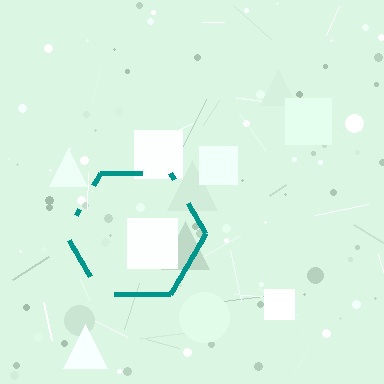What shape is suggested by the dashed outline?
The dashed outline suggests a hexagon.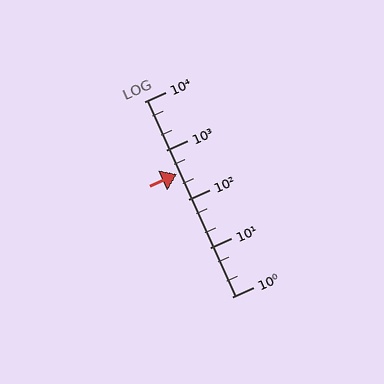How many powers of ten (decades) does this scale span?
The scale spans 4 decades, from 1 to 10000.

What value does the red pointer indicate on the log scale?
The pointer indicates approximately 320.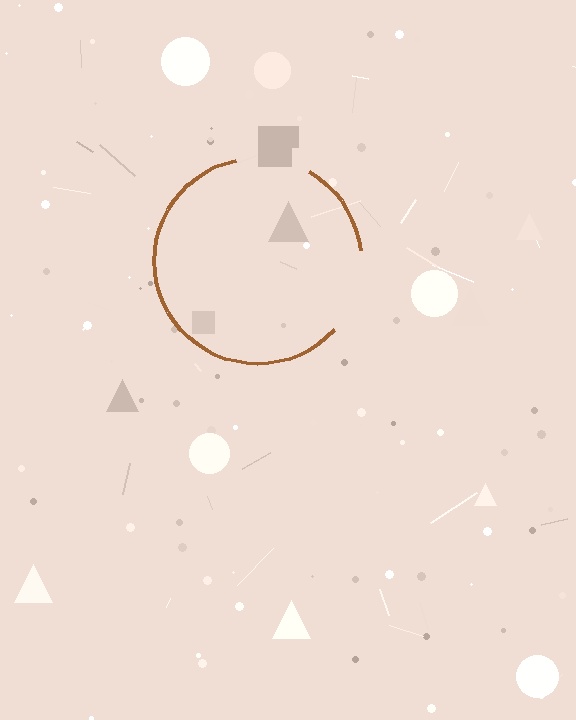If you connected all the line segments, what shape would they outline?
They would outline a circle.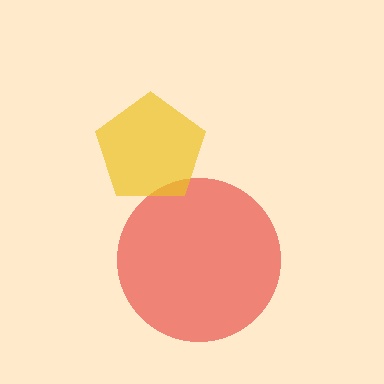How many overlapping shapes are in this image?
There are 2 overlapping shapes in the image.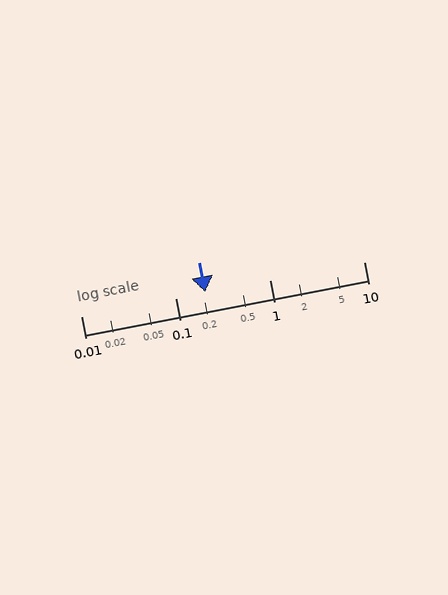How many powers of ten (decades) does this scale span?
The scale spans 3 decades, from 0.01 to 10.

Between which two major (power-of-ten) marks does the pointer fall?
The pointer is between 0.1 and 1.